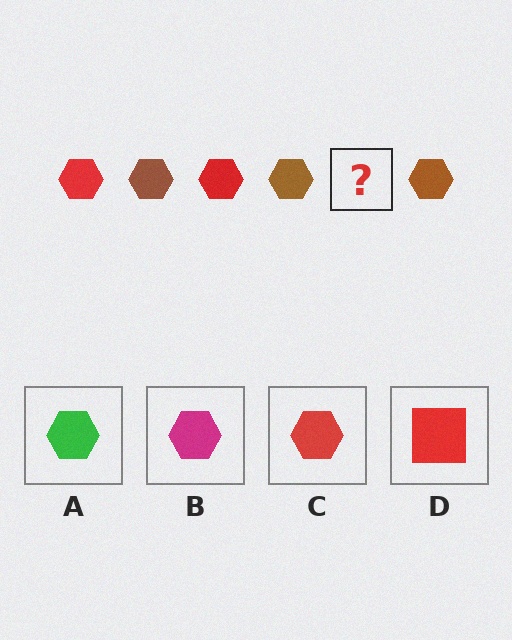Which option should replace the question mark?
Option C.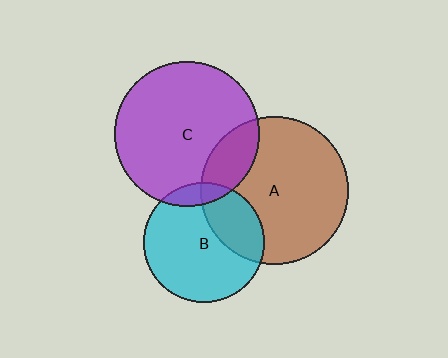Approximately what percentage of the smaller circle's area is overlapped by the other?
Approximately 10%.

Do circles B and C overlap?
Yes.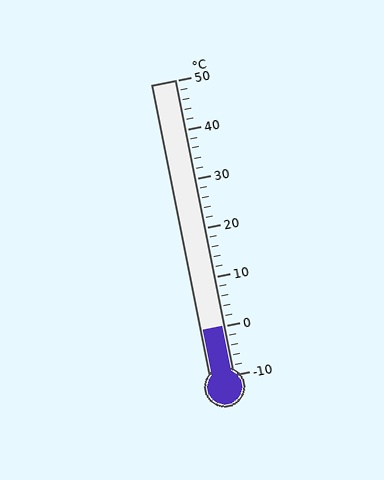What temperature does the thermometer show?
The thermometer shows approximately 0°C.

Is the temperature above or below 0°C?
The temperature is at 0°C.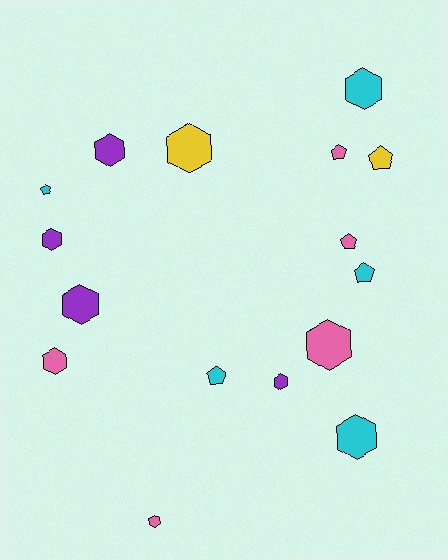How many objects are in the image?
There are 16 objects.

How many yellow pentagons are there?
There is 1 yellow pentagon.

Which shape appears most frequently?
Hexagon, with 10 objects.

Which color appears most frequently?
Cyan, with 5 objects.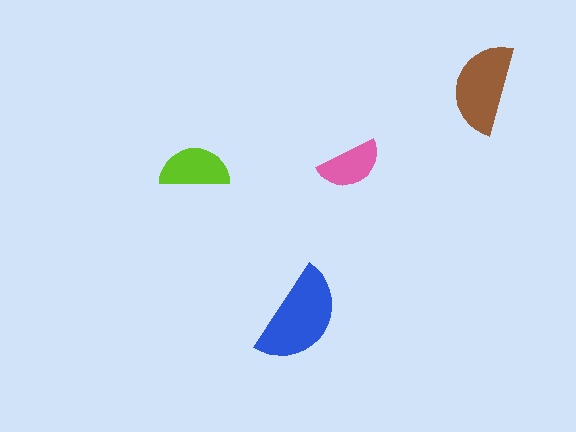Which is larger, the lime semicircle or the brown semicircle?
The brown one.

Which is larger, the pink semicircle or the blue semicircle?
The blue one.